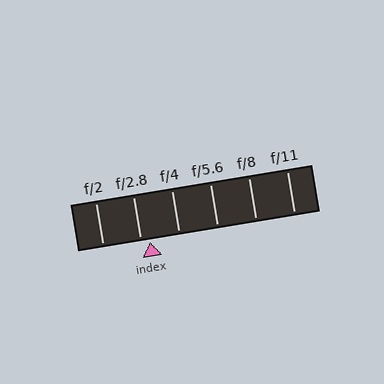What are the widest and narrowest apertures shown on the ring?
The widest aperture shown is f/2 and the narrowest is f/11.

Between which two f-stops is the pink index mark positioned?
The index mark is between f/2.8 and f/4.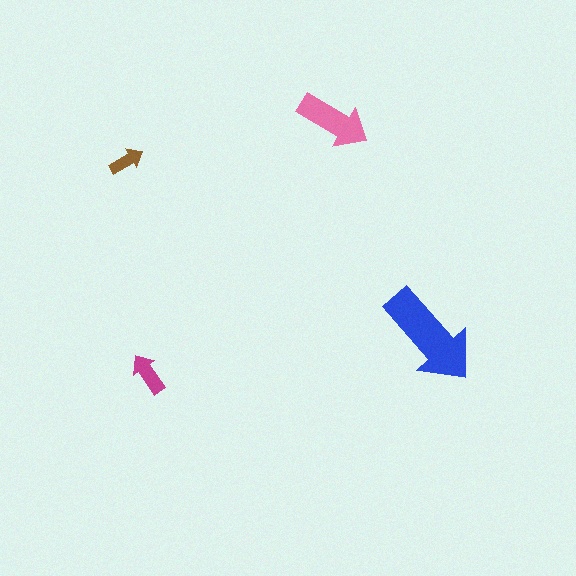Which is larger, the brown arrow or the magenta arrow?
The magenta one.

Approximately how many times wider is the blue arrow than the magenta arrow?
About 2.5 times wider.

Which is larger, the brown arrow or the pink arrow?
The pink one.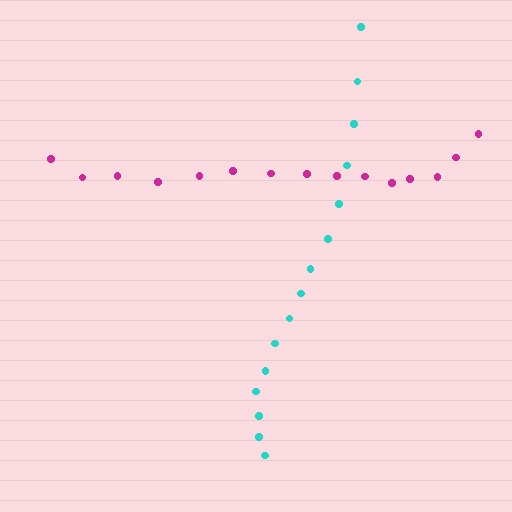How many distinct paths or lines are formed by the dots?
There are 2 distinct paths.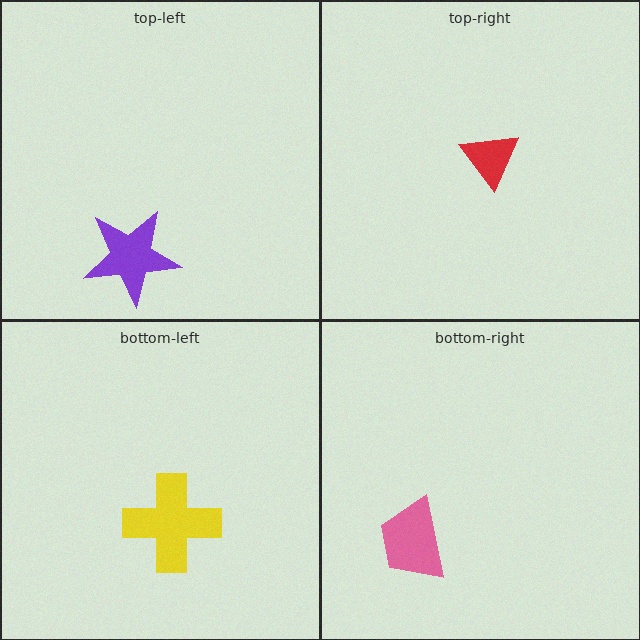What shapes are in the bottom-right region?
The pink trapezoid.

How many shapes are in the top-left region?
1.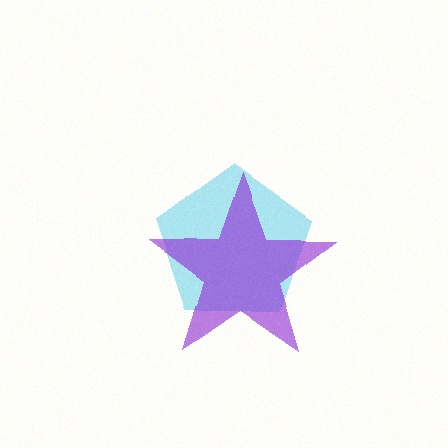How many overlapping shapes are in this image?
There are 2 overlapping shapes in the image.